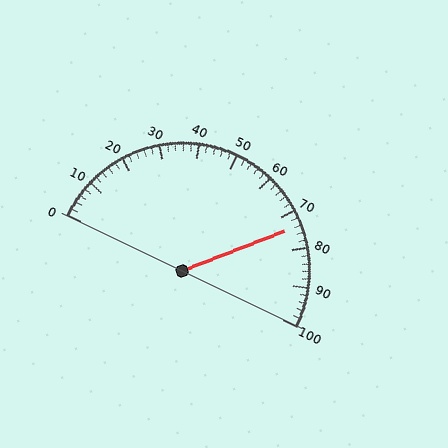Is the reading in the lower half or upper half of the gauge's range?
The reading is in the upper half of the range (0 to 100).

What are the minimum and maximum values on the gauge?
The gauge ranges from 0 to 100.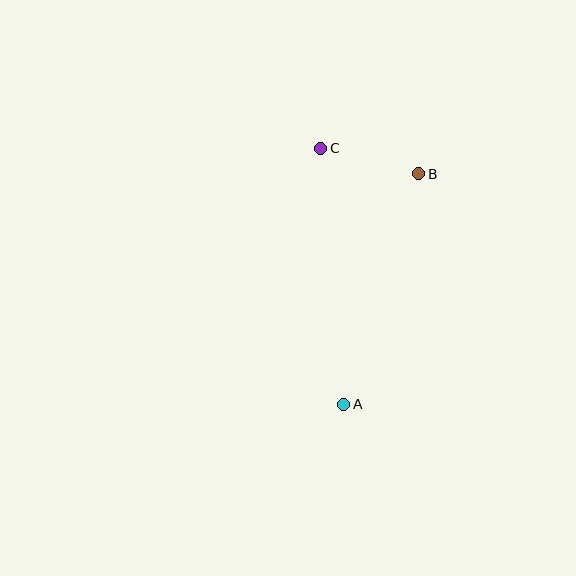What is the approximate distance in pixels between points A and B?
The distance between A and B is approximately 242 pixels.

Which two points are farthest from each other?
Points A and C are farthest from each other.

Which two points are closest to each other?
Points B and C are closest to each other.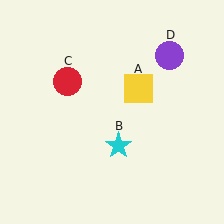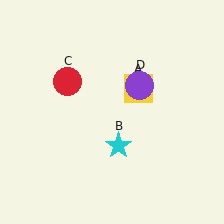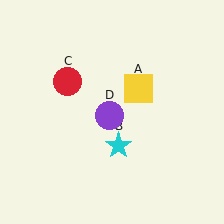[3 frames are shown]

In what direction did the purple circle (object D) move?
The purple circle (object D) moved down and to the left.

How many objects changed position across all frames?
1 object changed position: purple circle (object D).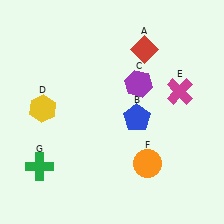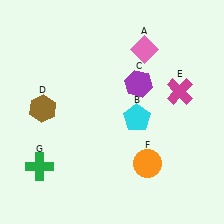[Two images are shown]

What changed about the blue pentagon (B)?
In Image 1, B is blue. In Image 2, it changed to cyan.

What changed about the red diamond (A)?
In Image 1, A is red. In Image 2, it changed to pink.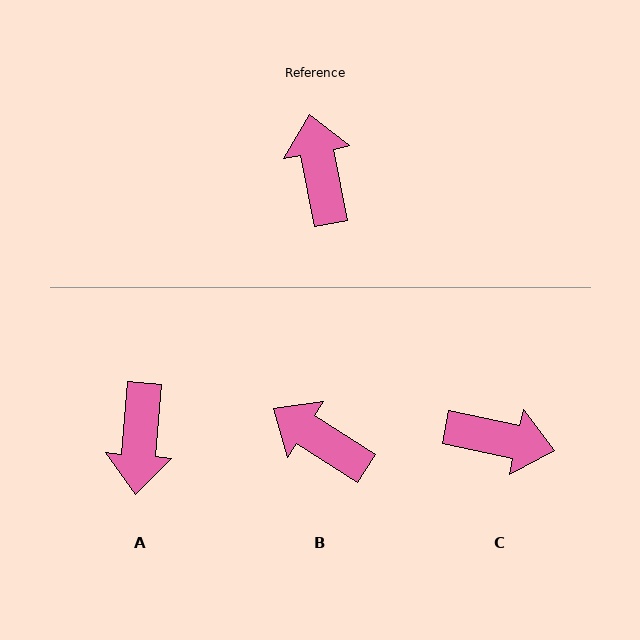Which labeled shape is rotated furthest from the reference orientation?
A, about 164 degrees away.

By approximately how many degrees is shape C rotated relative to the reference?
Approximately 113 degrees clockwise.